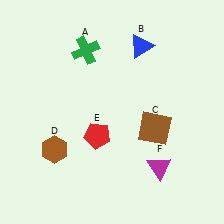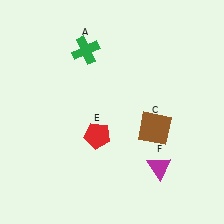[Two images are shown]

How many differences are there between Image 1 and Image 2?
There are 2 differences between the two images.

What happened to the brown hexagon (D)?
The brown hexagon (D) was removed in Image 2. It was in the bottom-left area of Image 1.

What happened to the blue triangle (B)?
The blue triangle (B) was removed in Image 2. It was in the top-right area of Image 1.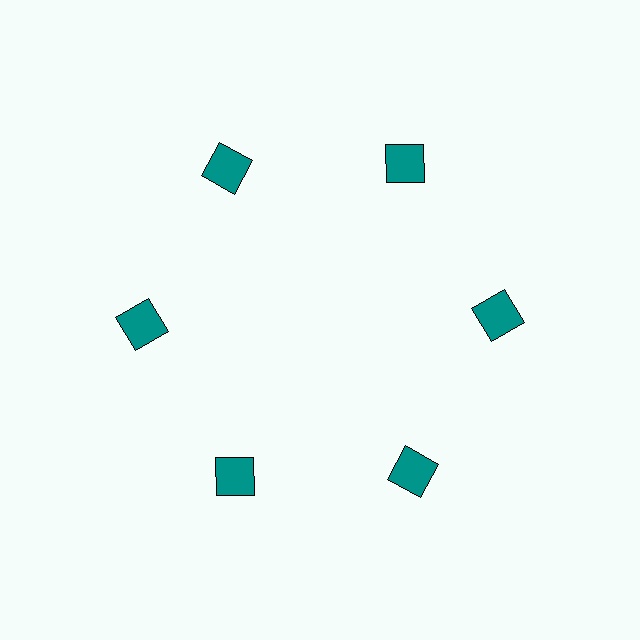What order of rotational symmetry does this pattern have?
This pattern has 6-fold rotational symmetry.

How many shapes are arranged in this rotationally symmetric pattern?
There are 6 shapes, arranged in 6 groups of 1.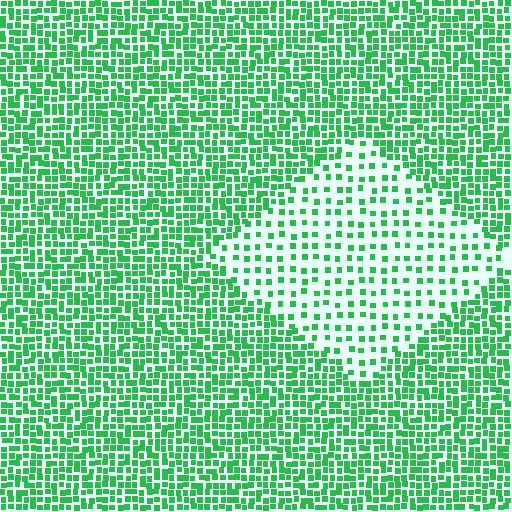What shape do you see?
I see a diamond.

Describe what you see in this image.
The image contains small green elements arranged at two different densities. A diamond-shaped region is visible where the elements are less densely packed than the surrounding area.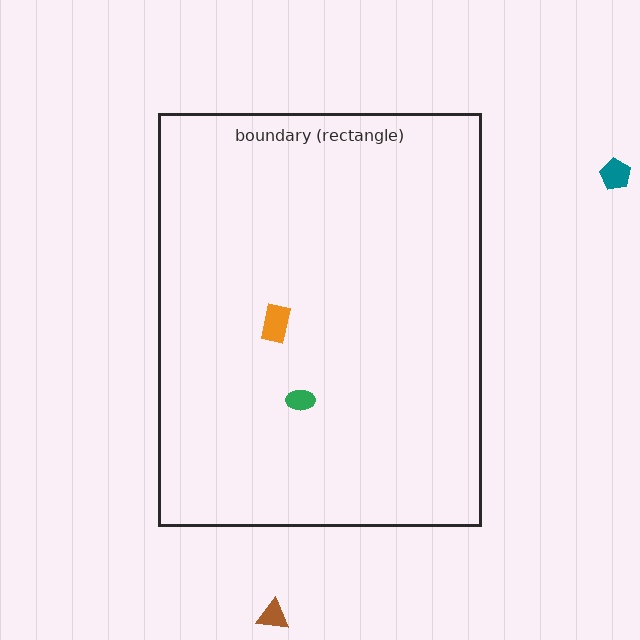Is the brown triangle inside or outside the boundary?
Outside.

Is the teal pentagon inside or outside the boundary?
Outside.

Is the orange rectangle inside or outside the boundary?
Inside.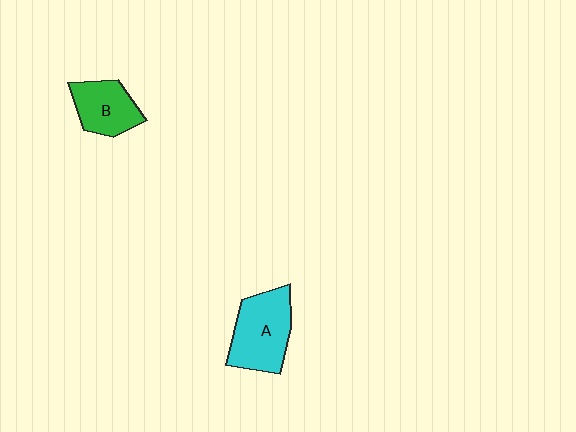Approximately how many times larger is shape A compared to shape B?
Approximately 1.4 times.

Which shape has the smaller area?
Shape B (green).